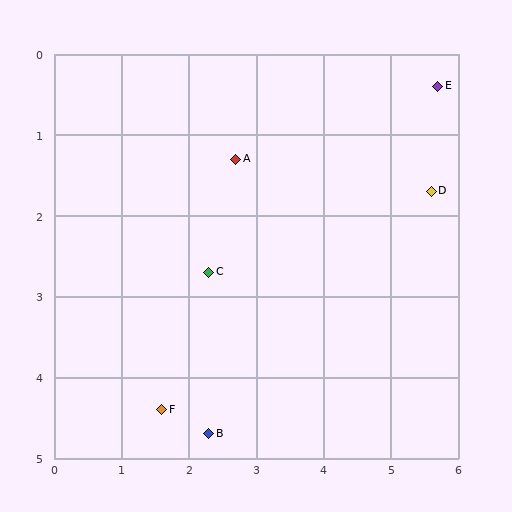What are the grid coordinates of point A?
Point A is at approximately (2.7, 1.3).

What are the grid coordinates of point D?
Point D is at approximately (5.6, 1.7).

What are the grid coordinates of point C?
Point C is at approximately (2.3, 2.7).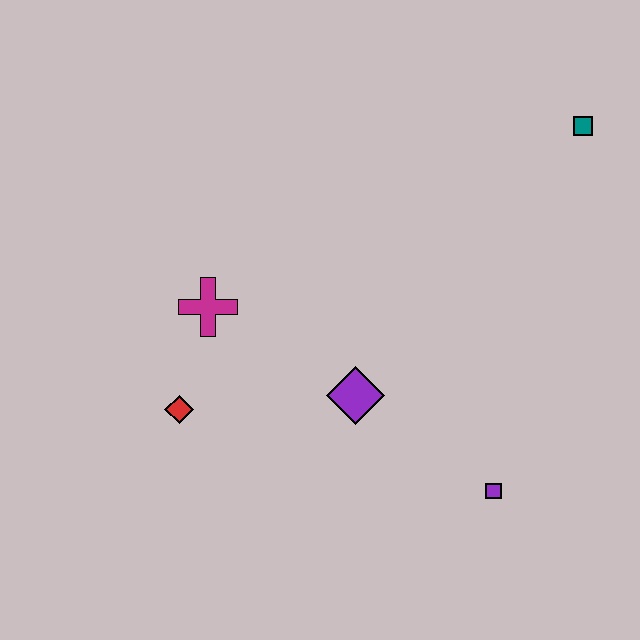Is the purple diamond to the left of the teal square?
Yes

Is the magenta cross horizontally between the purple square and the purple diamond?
No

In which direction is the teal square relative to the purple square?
The teal square is above the purple square.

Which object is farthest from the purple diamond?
The teal square is farthest from the purple diamond.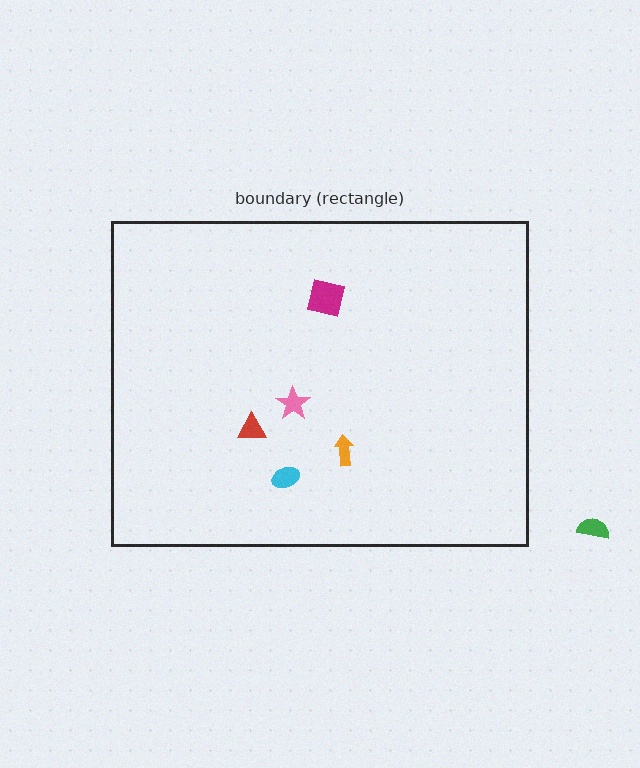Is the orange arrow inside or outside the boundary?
Inside.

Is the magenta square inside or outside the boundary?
Inside.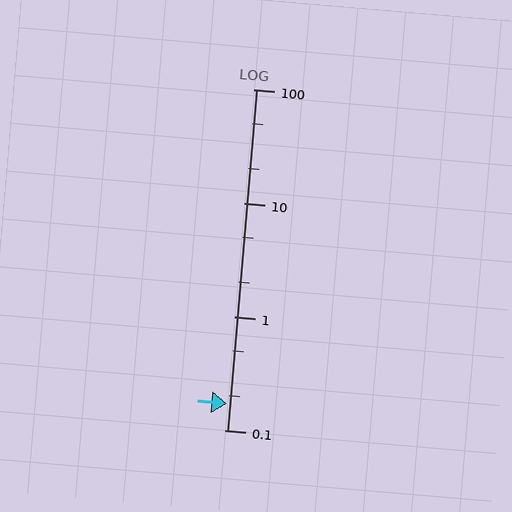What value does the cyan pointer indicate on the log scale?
The pointer indicates approximately 0.17.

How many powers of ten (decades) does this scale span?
The scale spans 3 decades, from 0.1 to 100.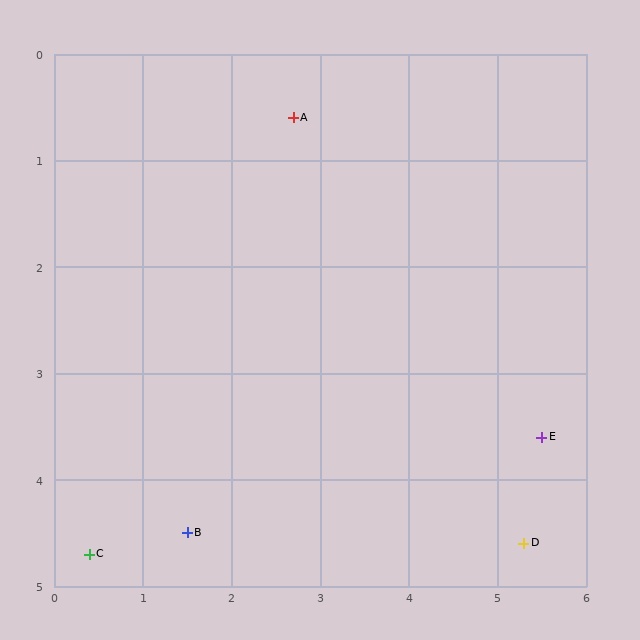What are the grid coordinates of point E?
Point E is at approximately (5.5, 3.6).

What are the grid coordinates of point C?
Point C is at approximately (0.4, 4.7).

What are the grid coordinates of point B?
Point B is at approximately (1.5, 4.5).